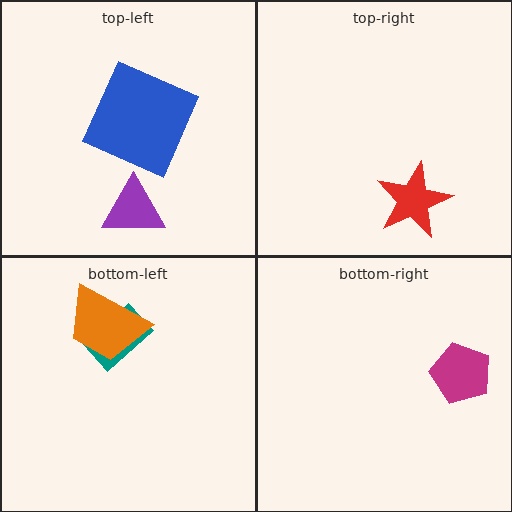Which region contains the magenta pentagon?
The bottom-right region.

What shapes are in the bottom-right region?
The magenta pentagon.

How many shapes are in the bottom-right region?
1.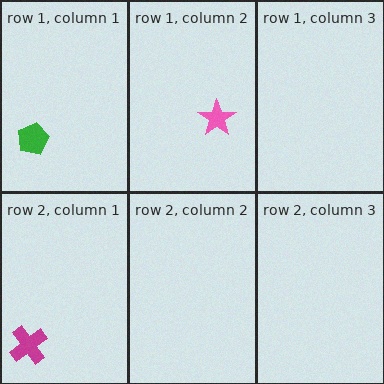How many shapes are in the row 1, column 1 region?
1.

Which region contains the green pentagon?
The row 1, column 1 region.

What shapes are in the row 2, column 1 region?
The magenta cross.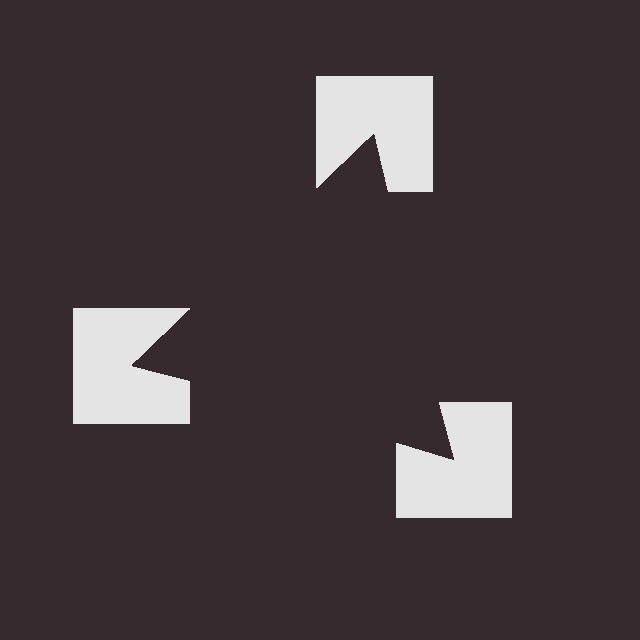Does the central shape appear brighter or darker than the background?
It typically appears slightly darker than the background, even though no actual brightness change is drawn.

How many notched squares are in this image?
There are 3 — one at each vertex of the illusory triangle.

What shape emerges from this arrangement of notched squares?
An illusory triangle — its edges are inferred from the aligned wedge cuts in the notched squares, not physically drawn.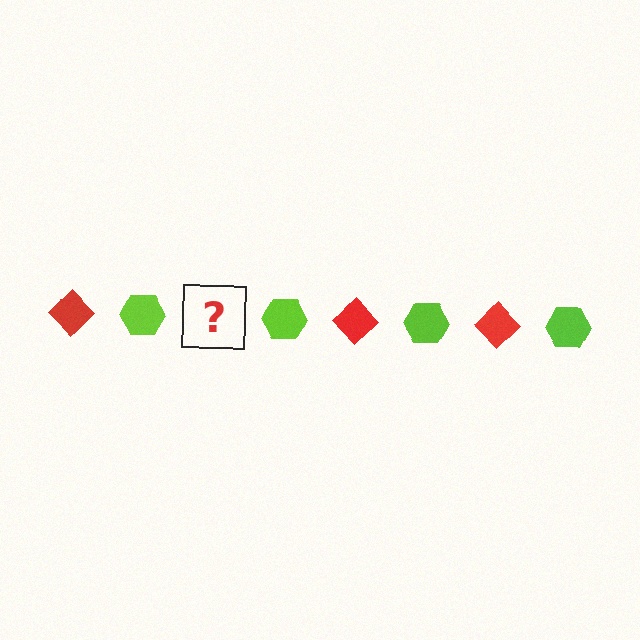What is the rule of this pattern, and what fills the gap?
The rule is that the pattern alternates between red diamond and lime hexagon. The gap should be filled with a red diamond.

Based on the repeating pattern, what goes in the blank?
The blank should be a red diamond.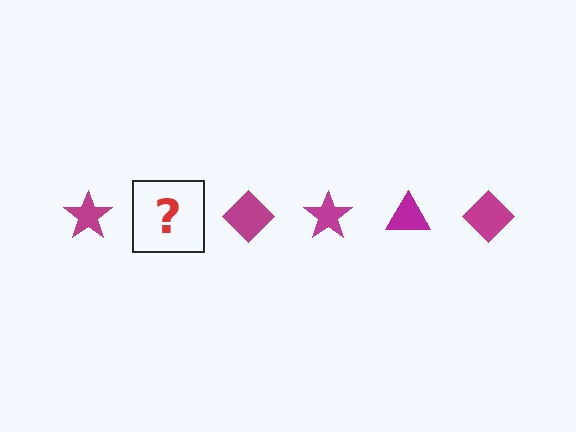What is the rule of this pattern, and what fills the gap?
The rule is that the pattern cycles through star, triangle, diamond shapes in magenta. The gap should be filled with a magenta triangle.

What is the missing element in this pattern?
The missing element is a magenta triangle.